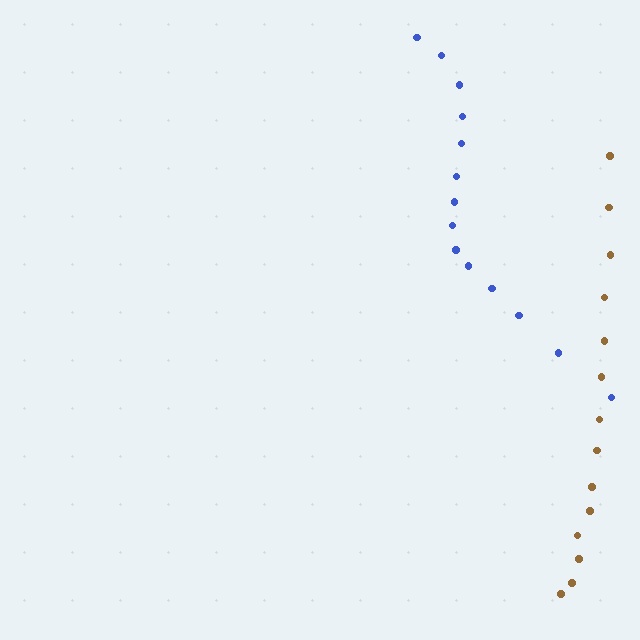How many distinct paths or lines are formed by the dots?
There are 2 distinct paths.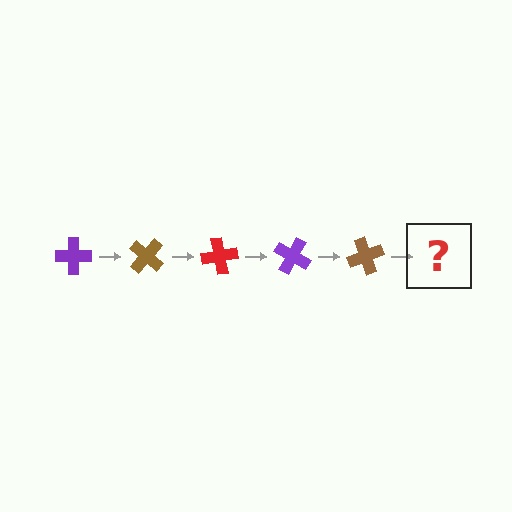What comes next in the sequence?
The next element should be a red cross, rotated 200 degrees from the start.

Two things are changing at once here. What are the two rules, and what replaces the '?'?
The two rules are that it rotates 40 degrees each step and the color cycles through purple, brown, and red. The '?' should be a red cross, rotated 200 degrees from the start.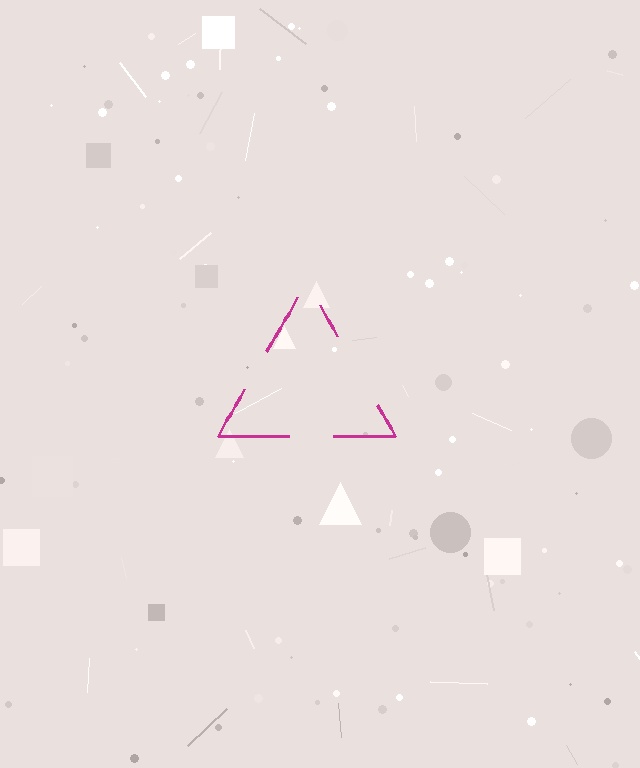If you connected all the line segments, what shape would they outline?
They would outline a triangle.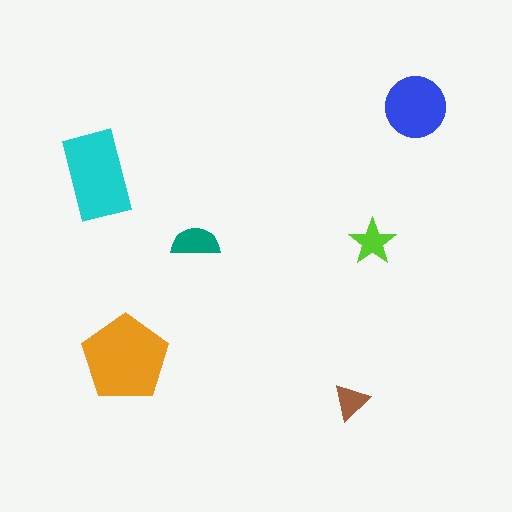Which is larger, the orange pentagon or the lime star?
The orange pentagon.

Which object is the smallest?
The brown triangle.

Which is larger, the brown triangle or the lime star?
The lime star.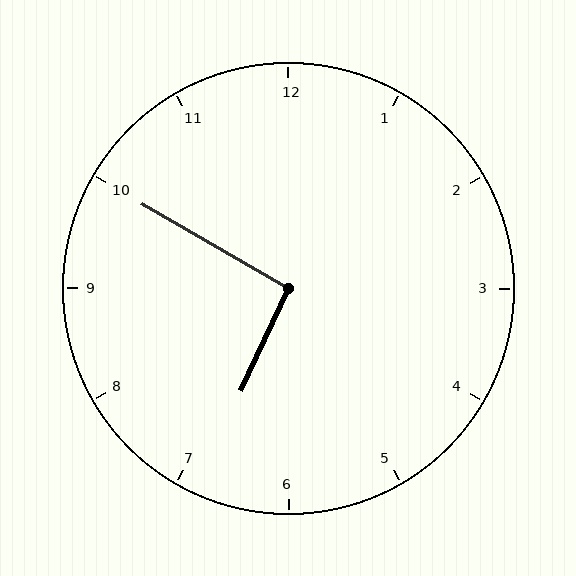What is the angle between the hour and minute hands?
Approximately 95 degrees.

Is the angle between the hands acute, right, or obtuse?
It is right.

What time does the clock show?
6:50.